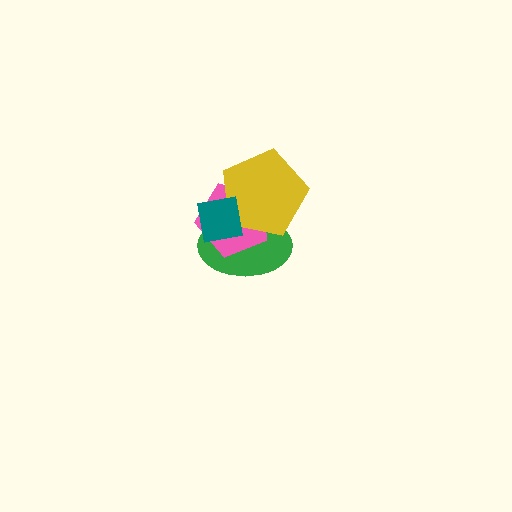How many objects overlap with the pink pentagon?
3 objects overlap with the pink pentagon.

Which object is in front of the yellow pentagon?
The teal square is in front of the yellow pentagon.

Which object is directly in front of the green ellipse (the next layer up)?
The pink pentagon is directly in front of the green ellipse.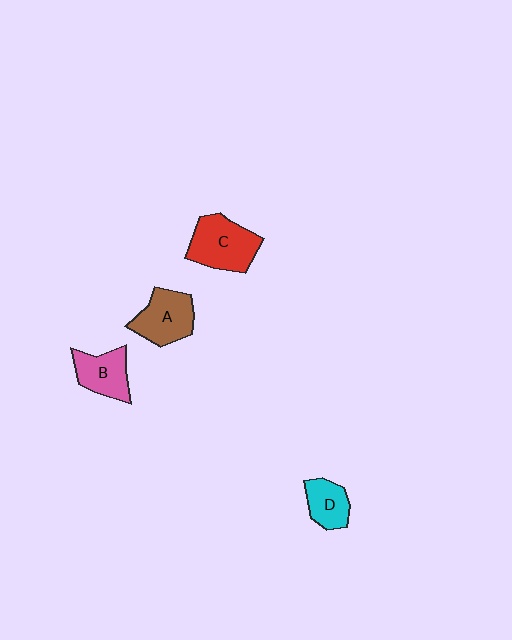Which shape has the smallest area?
Shape D (cyan).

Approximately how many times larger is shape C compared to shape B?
Approximately 1.4 times.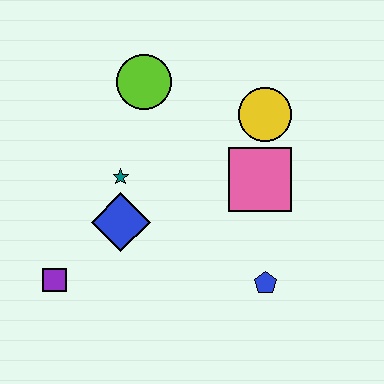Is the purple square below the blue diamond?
Yes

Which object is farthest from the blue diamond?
The yellow circle is farthest from the blue diamond.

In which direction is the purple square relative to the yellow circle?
The purple square is to the left of the yellow circle.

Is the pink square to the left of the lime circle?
No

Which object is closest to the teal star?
The blue diamond is closest to the teal star.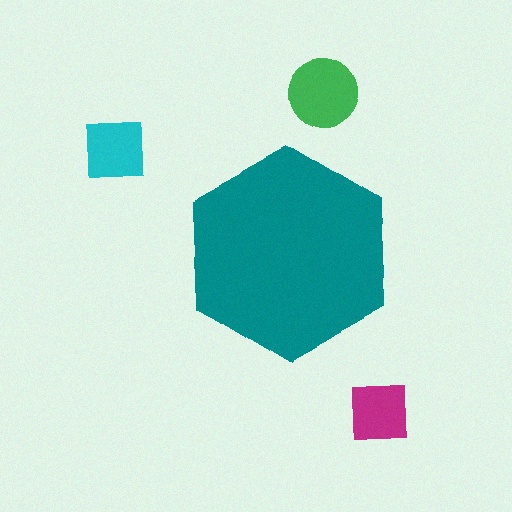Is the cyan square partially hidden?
No, the cyan square is fully visible.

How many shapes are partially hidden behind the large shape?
0 shapes are partially hidden.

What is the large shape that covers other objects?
A teal hexagon.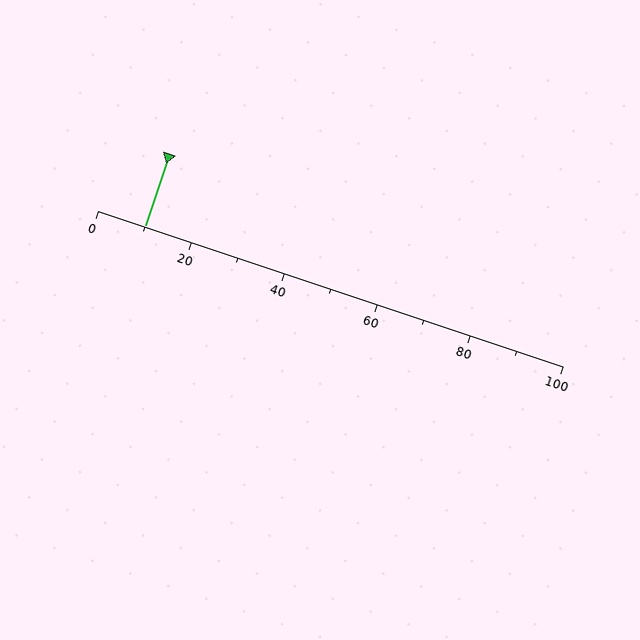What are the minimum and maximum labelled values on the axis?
The axis runs from 0 to 100.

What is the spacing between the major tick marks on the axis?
The major ticks are spaced 20 apart.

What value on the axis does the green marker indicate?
The marker indicates approximately 10.